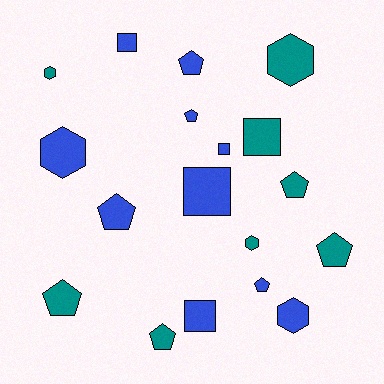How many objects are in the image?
There are 18 objects.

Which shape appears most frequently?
Pentagon, with 8 objects.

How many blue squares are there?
There are 4 blue squares.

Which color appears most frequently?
Blue, with 10 objects.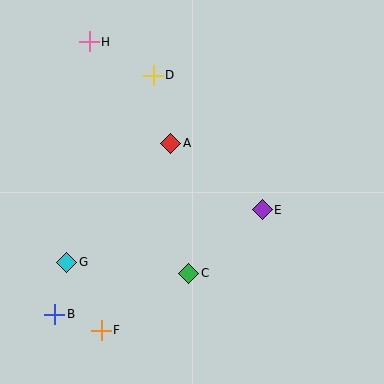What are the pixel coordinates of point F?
Point F is at (101, 330).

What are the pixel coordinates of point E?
Point E is at (262, 210).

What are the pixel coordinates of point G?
Point G is at (67, 262).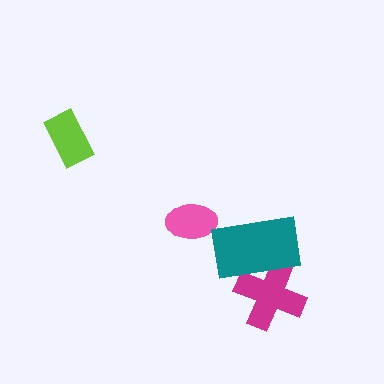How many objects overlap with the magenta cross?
1 object overlaps with the magenta cross.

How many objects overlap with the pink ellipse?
0 objects overlap with the pink ellipse.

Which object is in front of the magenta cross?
The teal rectangle is in front of the magenta cross.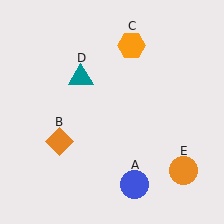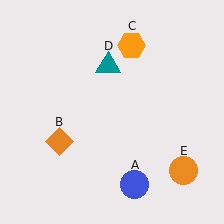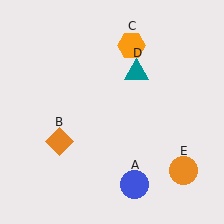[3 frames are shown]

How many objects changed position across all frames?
1 object changed position: teal triangle (object D).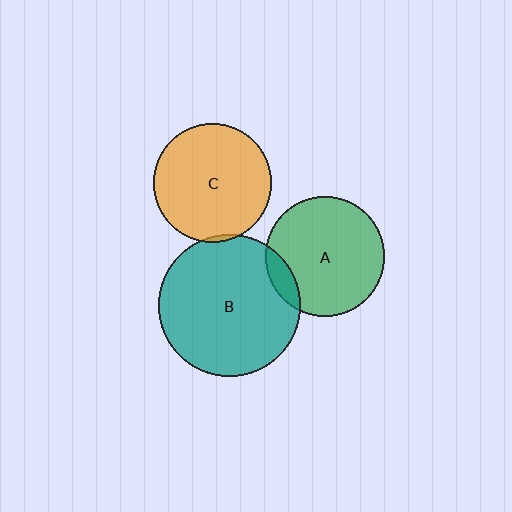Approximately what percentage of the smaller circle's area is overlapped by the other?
Approximately 10%.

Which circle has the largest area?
Circle B (teal).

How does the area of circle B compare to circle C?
Approximately 1.4 times.